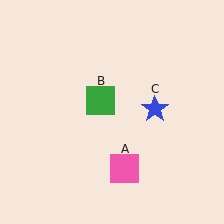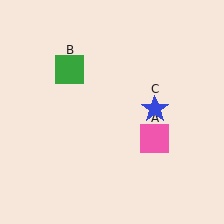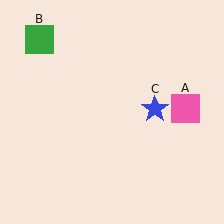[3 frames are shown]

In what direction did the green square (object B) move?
The green square (object B) moved up and to the left.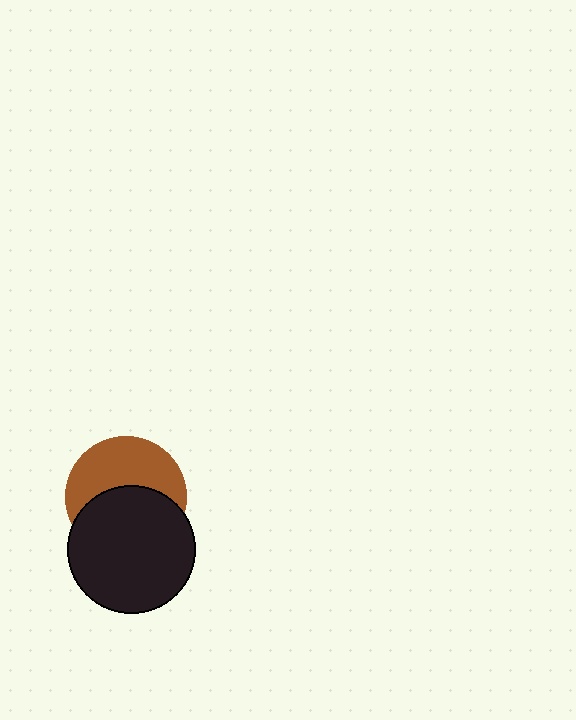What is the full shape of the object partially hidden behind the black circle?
The partially hidden object is a brown circle.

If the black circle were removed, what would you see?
You would see the complete brown circle.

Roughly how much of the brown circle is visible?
About half of it is visible (roughly 49%).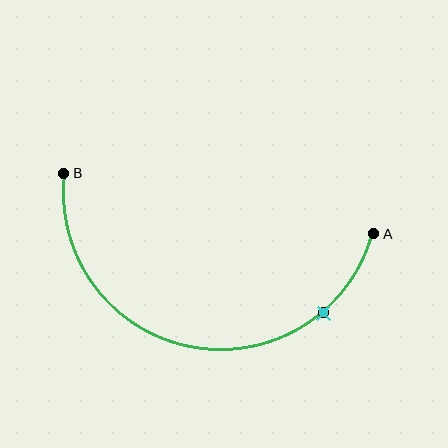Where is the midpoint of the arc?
The arc midpoint is the point on the curve farthest from the straight line joining A and B. It sits below that line.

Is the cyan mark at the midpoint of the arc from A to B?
No. The cyan mark lies on the arc but is closer to endpoint A. The arc midpoint would be at the point on the curve equidistant along the arc from both A and B.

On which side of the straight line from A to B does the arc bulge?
The arc bulges below the straight line connecting A and B.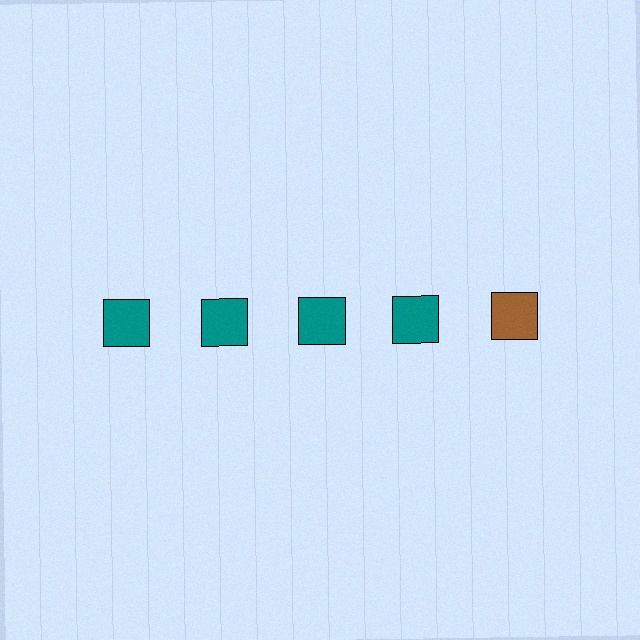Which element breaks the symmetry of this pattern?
The brown square in the top row, rightmost column breaks the symmetry. All other shapes are teal squares.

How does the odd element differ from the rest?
It has a different color: brown instead of teal.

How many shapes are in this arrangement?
There are 5 shapes arranged in a grid pattern.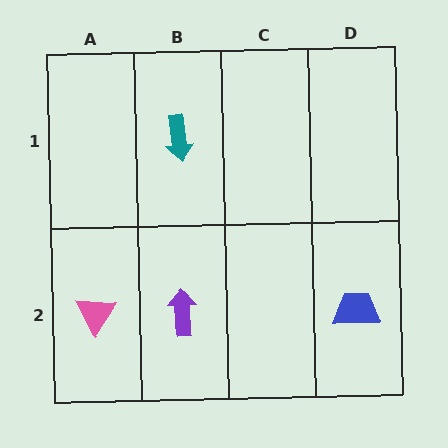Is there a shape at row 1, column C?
No, that cell is empty.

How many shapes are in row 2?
3 shapes.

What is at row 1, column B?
A teal arrow.